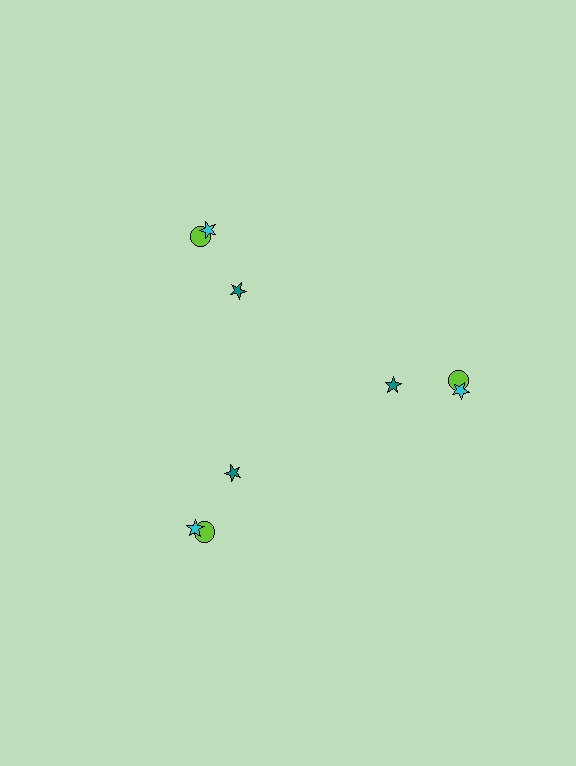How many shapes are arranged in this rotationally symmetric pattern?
There are 9 shapes, arranged in 3 groups of 3.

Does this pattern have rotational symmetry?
Yes, this pattern has 3-fold rotational symmetry. It looks the same after rotating 120 degrees around the center.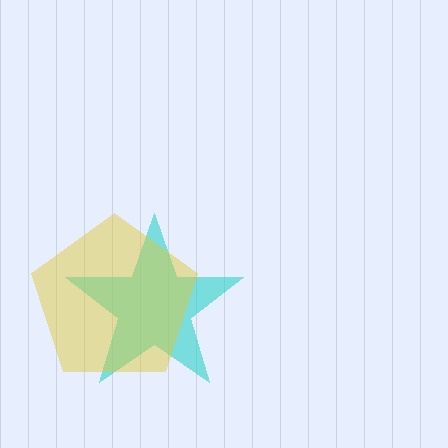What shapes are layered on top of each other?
The layered shapes are: a cyan star, a yellow pentagon.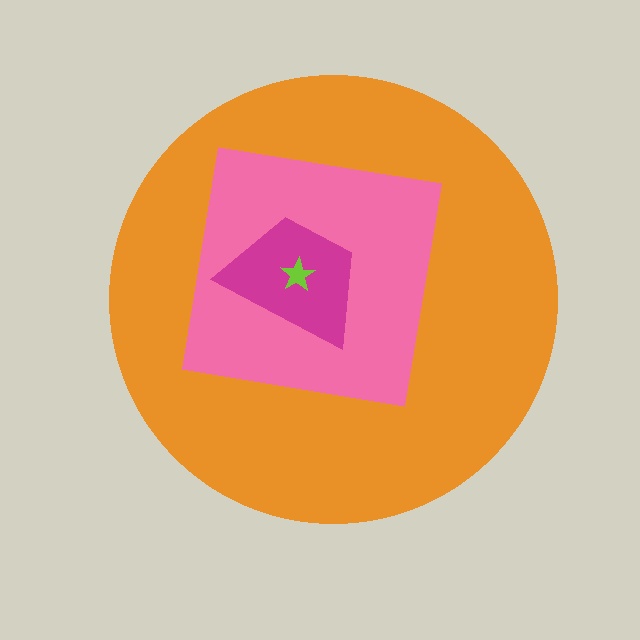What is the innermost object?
The lime star.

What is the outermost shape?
The orange circle.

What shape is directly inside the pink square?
The magenta trapezoid.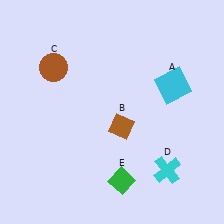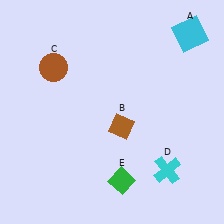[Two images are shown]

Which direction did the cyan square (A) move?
The cyan square (A) moved up.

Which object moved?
The cyan square (A) moved up.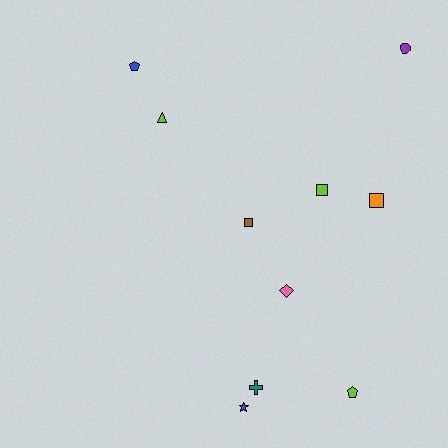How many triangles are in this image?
There is 1 triangle.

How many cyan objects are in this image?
There are no cyan objects.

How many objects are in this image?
There are 10 objects.